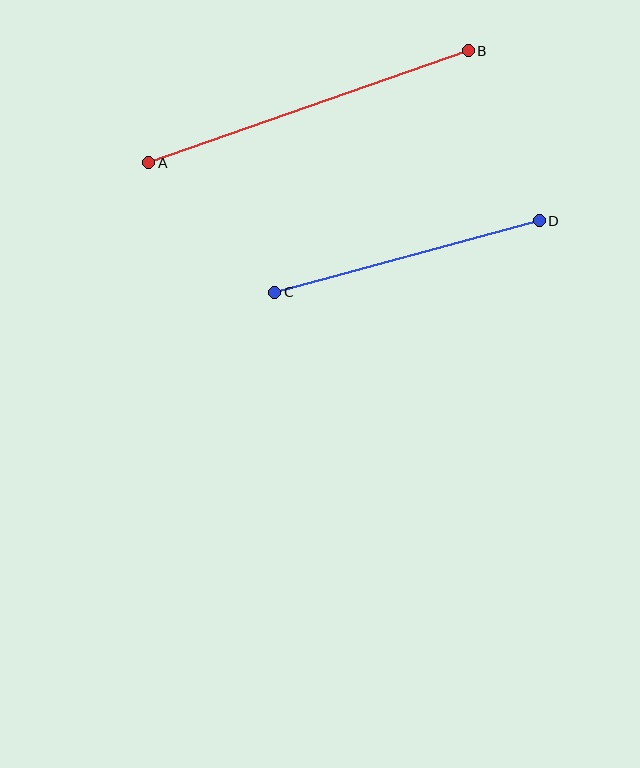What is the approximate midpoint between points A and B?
The midpoint is at approximately (308, 107) pixels.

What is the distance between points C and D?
The distance is approximately 274 pixels.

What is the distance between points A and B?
The distance is approximately 339 pixels.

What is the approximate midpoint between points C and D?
The midpoint is at approximately (407, 256) pixels.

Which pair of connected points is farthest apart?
Points A and B are farthest apart.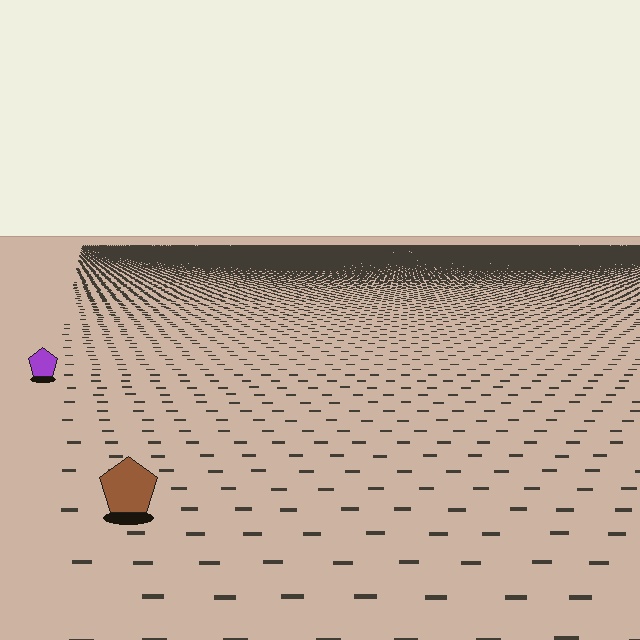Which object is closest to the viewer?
The brown pentagon is closest. The texture marks near it are larger and more spread out.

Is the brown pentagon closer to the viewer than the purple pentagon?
Yes. The brown pentagon is closer — you can tell from the texture gradient: the ground texture is coarser near it.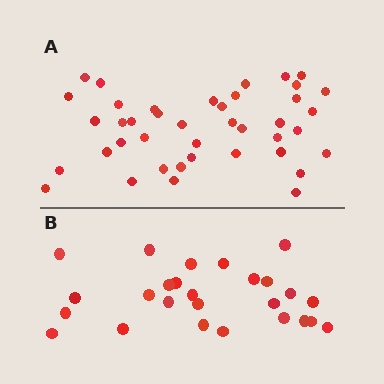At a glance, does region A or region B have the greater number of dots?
Region A (the top region) has more dots.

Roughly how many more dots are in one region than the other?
Region A has approximately 15 more dots than region B.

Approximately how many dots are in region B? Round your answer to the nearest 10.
About 30 dots. (The exact count is 26, which rounds to 30.)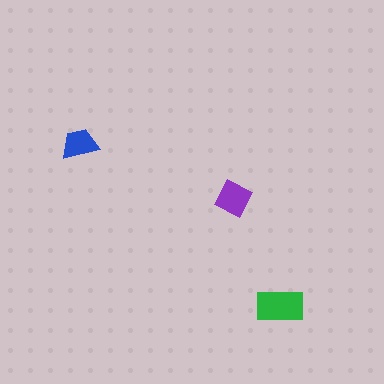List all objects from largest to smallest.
The green rectangle, the purple square, the blue trapezoid.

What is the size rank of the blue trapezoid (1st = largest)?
3rd.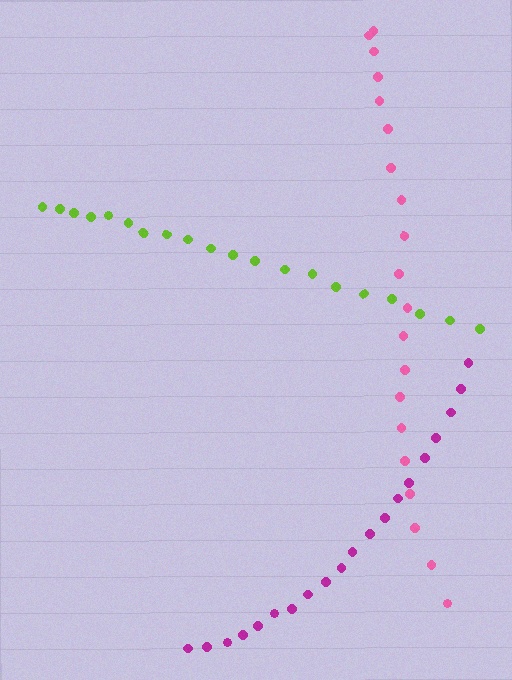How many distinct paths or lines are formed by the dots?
There are 3 distinct paths.